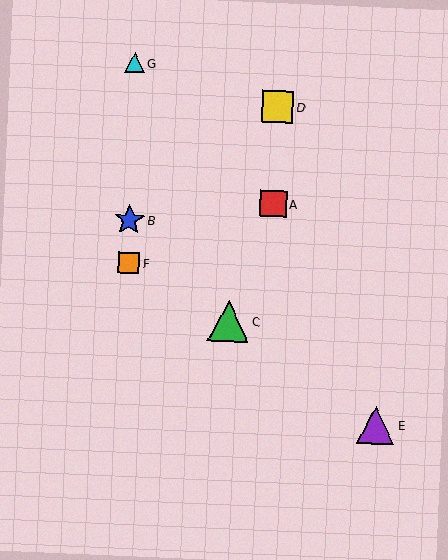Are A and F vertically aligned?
No, A is at x≈273 and F is at x≈129.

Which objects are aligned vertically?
Objects A, D are aligned vertically.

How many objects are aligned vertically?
2 objects (A, D) are aligned vertically.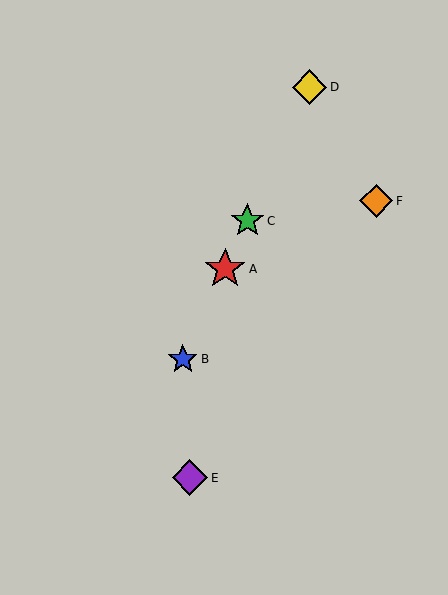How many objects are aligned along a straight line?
4 objects (A, B, C, D) are aligned along a straight line.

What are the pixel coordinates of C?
Object C is at (247, 221).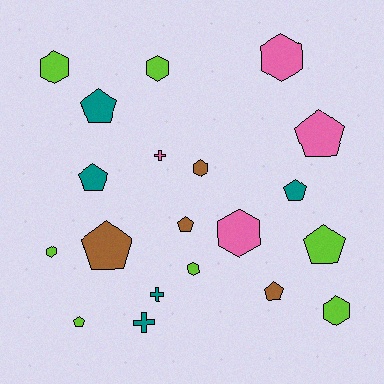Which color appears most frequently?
Lime, with 7 objects.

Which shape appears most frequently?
Pentagon, with 9 objects.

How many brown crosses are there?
There are no brown crosses.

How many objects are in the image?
There are 20 objects.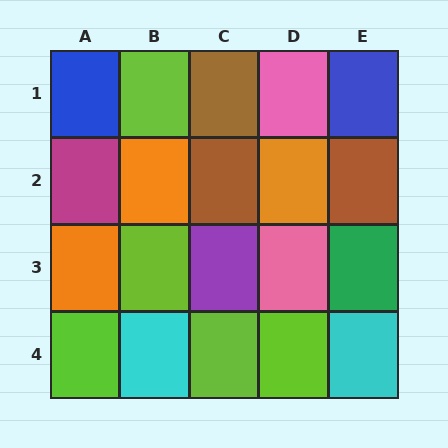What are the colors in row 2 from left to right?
Magenta, orange, brown, orange, brown.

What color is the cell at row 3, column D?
Pink.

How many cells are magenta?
1 cell is magenta.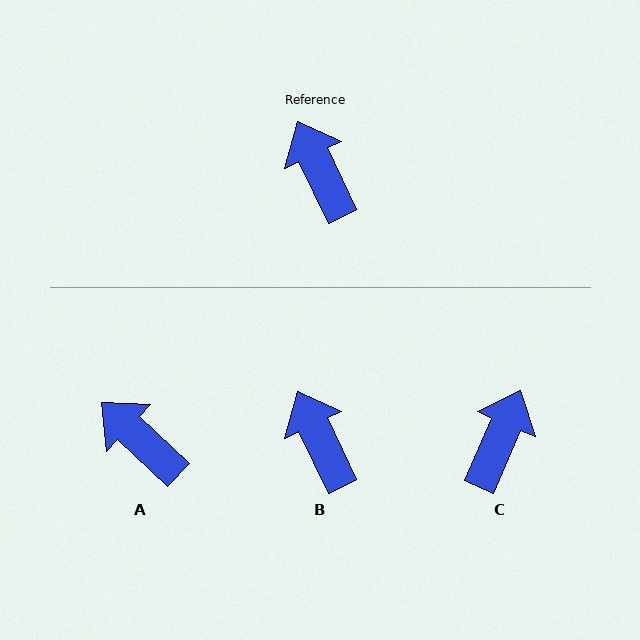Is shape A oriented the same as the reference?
No, it is off by about 22 degrees.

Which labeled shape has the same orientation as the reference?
B.